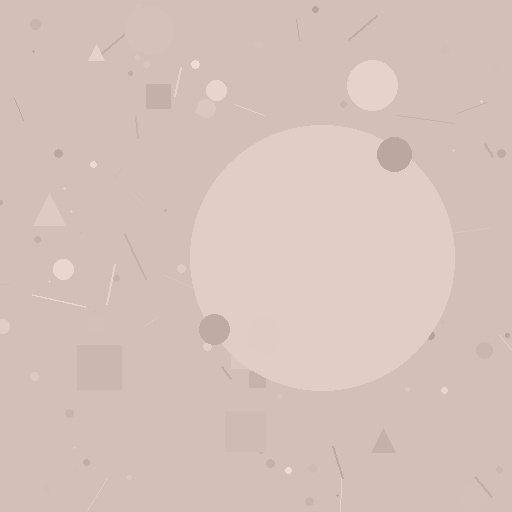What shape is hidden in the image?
A circle is hidden in the image.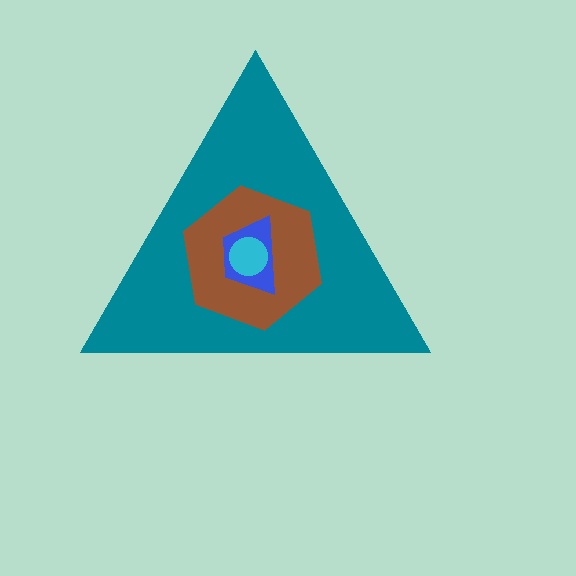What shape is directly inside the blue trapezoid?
The cyan circle.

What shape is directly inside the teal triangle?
The brown hexagon.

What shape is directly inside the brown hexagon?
The blue trapezoid.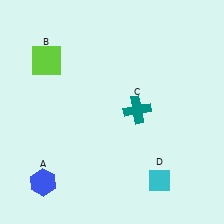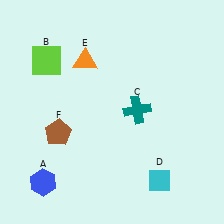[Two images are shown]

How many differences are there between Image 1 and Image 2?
There are 2 differences between the two images.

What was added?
An orange triangle (E), a brown pentagon (F) were added in Image 2.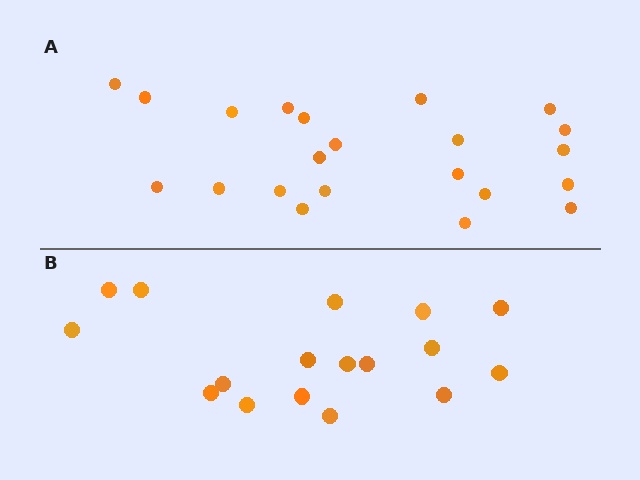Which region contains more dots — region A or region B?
Region A (the top region) has more dots.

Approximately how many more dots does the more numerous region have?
Region A has about 5 more dots than region B.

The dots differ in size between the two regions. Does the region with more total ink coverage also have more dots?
No. Region B has more total ink coverage because its dots are larger, but region A actually contains more individual dots. Total area can be misleading — the number of items is what matters here.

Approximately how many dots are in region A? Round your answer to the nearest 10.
About 20 dots. (The exact count is 22, which rounds to 20.)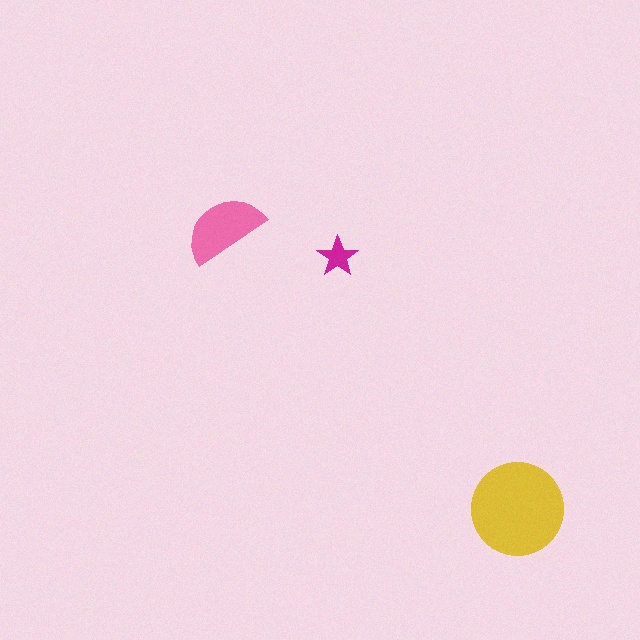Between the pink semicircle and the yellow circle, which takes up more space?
The yellow circle.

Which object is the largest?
The yellow circle.